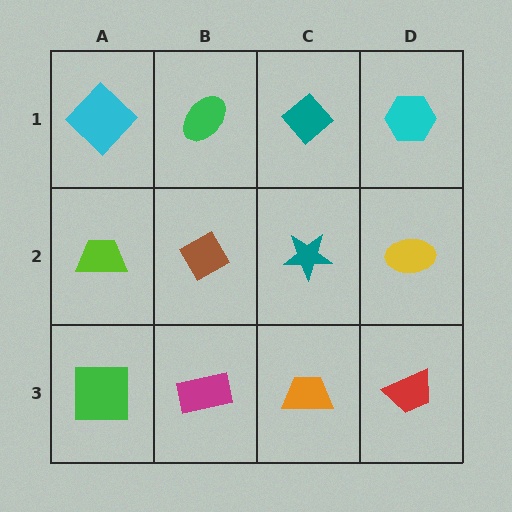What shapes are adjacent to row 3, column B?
A brown diamond (row 2, column B), a green square (row 3, column A), an orange trapezoid (row 3, column C).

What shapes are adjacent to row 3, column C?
A teal star (row 2, column C), a magenta rectangle (row 3, column B), a red trapezoid (row 3, column D).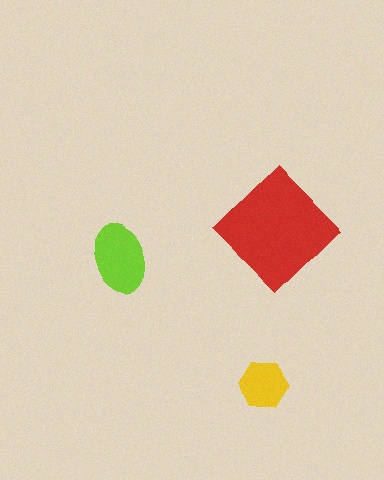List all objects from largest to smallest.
The red diamond, the lime ellipse, the yellow hexagon.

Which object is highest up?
The red diamond is topmost.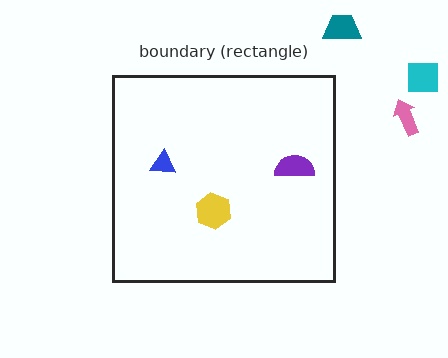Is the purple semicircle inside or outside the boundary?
Inside.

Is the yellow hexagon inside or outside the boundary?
Inside.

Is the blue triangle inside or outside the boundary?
Inside.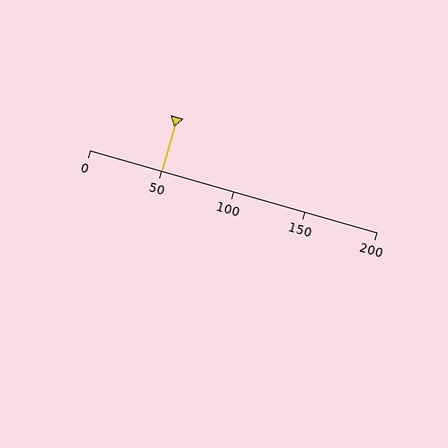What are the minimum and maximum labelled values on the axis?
The axis runs from 0 to 200.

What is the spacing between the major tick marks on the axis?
The major ticks are spaced 50 apart.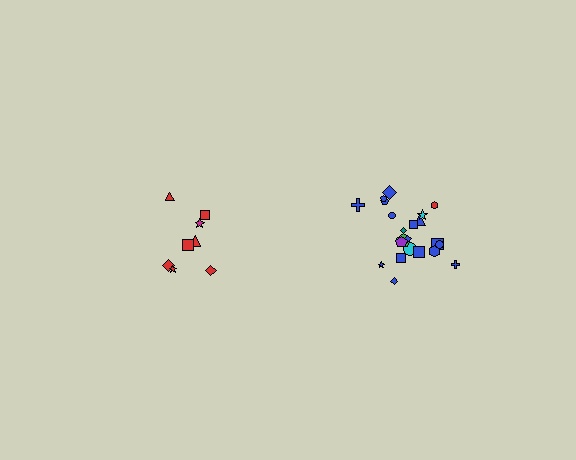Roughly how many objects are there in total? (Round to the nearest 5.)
Roughly 30 objects in total.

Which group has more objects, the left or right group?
The right group.